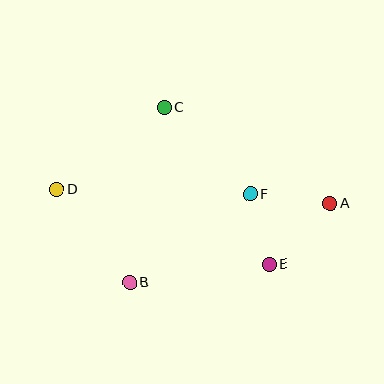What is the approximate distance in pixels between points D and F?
The distance between D and F is approximately 194 pixels.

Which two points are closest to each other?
Points E and F are closest to each other.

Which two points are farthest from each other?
Points A and D are farthest from each other.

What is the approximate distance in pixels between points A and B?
The distance between A and B is approximately 215 pixels.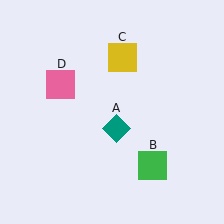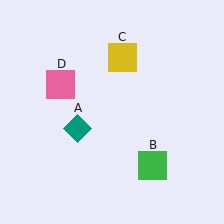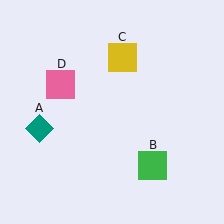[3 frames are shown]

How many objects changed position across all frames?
1 object changed position: teal diamond (object A).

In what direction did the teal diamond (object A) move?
The teal diamond (object A) moved left.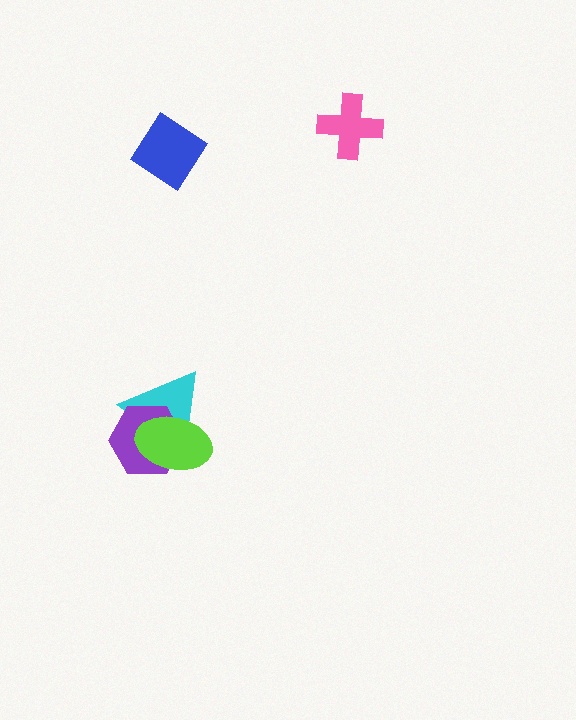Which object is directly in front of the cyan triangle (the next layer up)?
The purple hexagon is directly in front of the cyan triangle.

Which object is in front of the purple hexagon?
The lime ellipse is in front of the purple hexagon.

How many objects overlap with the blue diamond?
0 objects overlap with the blue diamond.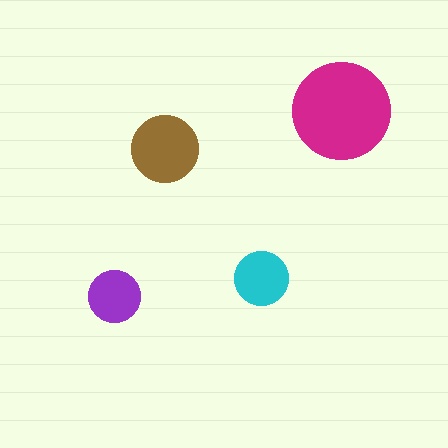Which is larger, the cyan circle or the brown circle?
The brown one.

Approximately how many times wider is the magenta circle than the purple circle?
About 2 times wider.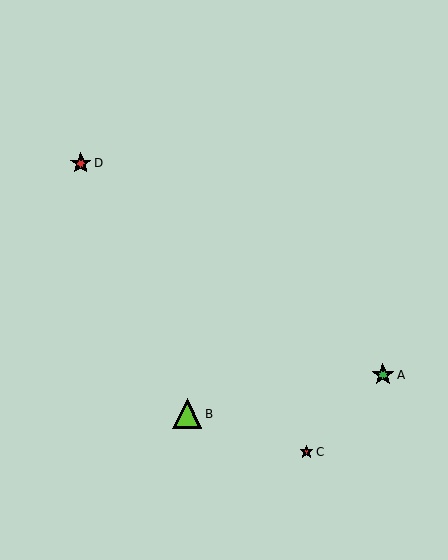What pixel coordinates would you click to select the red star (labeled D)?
Click at (81, 163) to select the red star D.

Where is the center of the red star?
The center of the red star is at (81, 163).